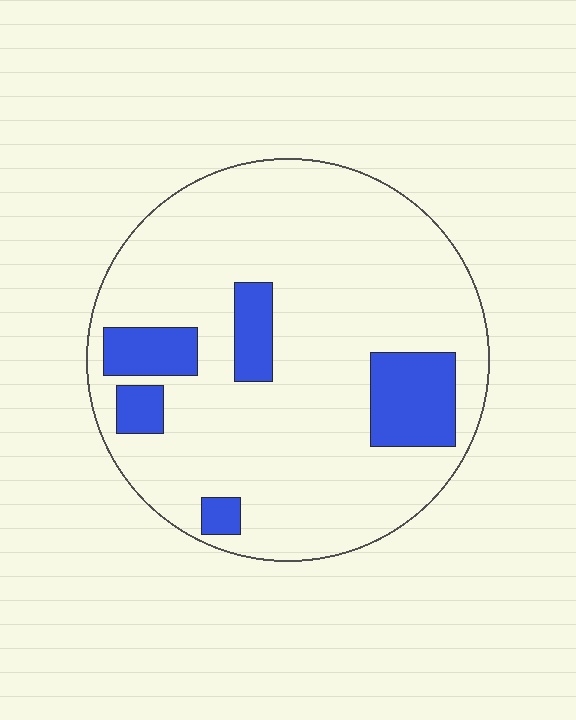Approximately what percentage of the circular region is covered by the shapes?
Approximately 15%.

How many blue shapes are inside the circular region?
5.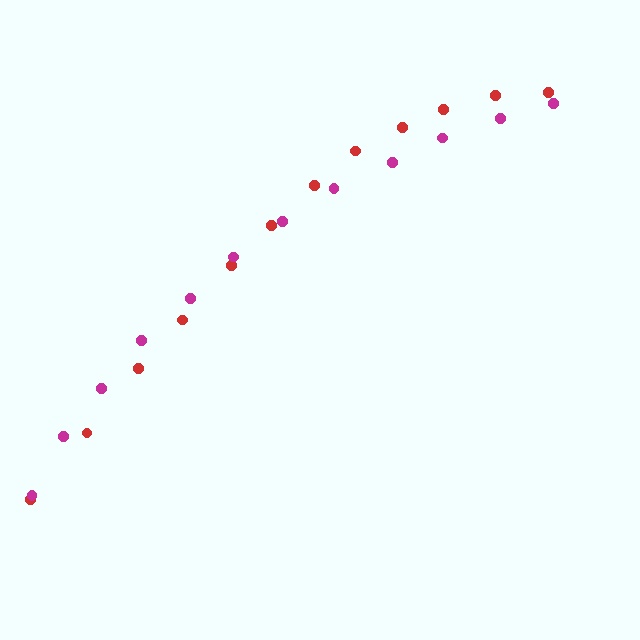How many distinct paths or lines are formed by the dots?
There are 2 distinct paths.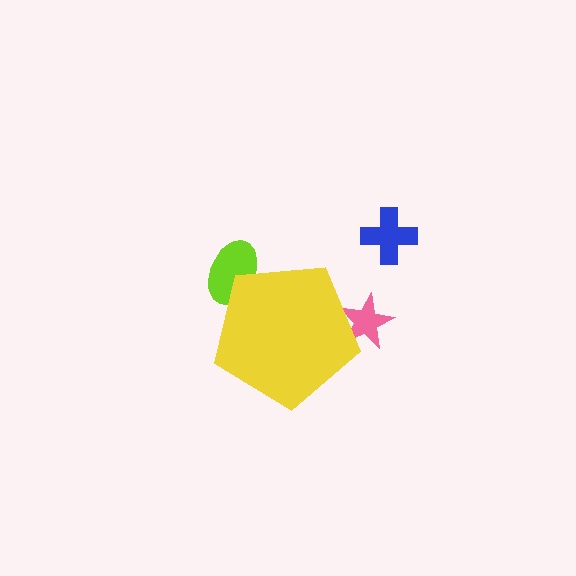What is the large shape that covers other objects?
A yellow pentagon.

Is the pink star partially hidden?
Yes, the pink star is partially hidden behind the yellow pentagon.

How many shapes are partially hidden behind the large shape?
2 shapes are partially hidden.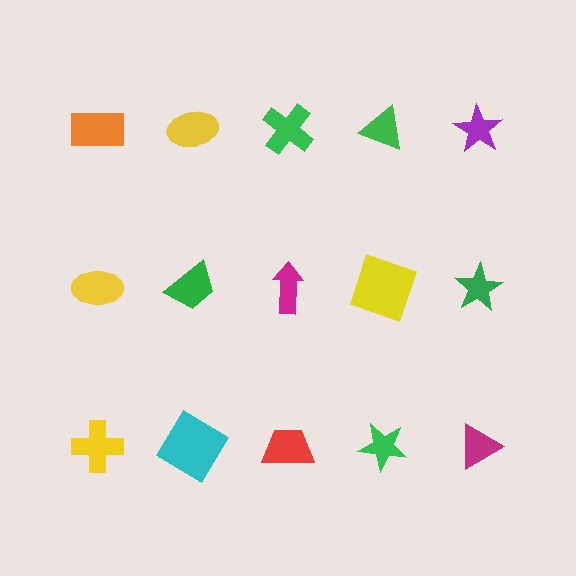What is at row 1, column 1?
An orange rectangle.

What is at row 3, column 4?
A green star.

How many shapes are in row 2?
5 shapes.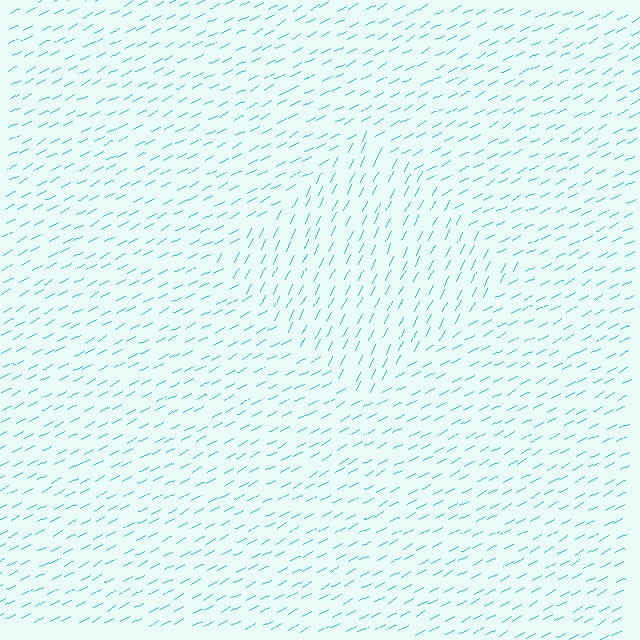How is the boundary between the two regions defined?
The boundary is defined purely by a change in line orientation (approximately 35 degrees difference). All lines are the same color and thickness.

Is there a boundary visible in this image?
Yes, there is a texture boundary formed by a change in line orientation.